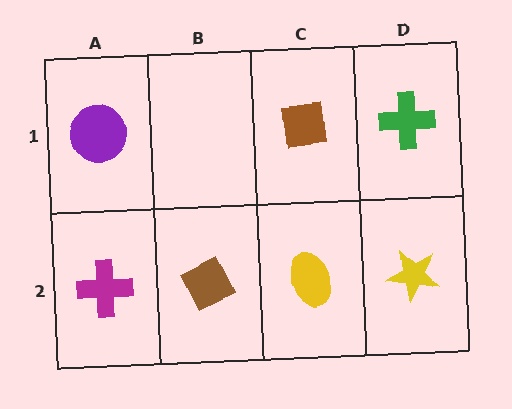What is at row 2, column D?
A yellow star.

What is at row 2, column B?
A brown diamond.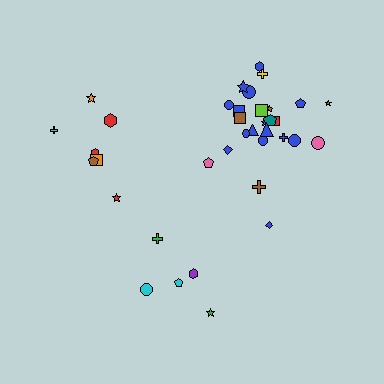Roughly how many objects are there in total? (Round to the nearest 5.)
Roughly 35 objects in total.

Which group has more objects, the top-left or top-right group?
The top-right group.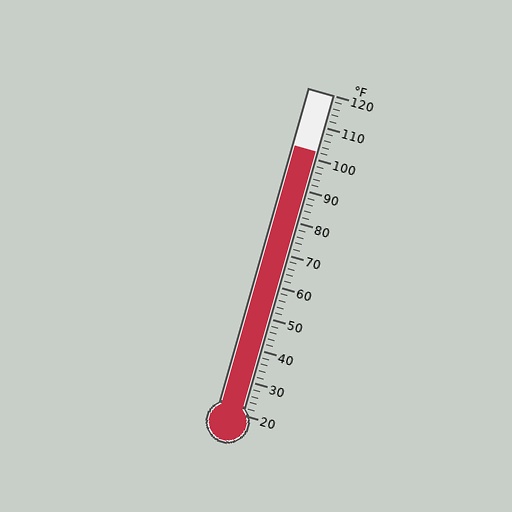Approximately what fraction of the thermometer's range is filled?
The thermometer is filled to approximately 80% of its range.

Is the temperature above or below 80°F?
The temperature is above 80°F.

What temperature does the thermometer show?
The thermometer shows approximately 102°F.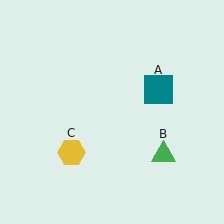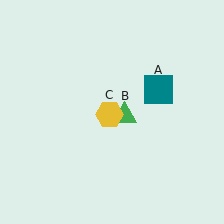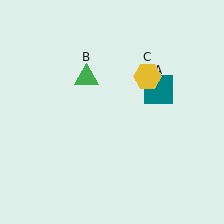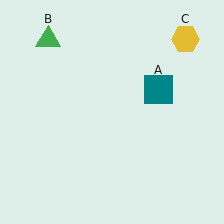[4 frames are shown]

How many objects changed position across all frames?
2 objects changed position: green triangle (object B), yellow hexagon (object C).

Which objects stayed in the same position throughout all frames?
Teal square (object A) remained stationary.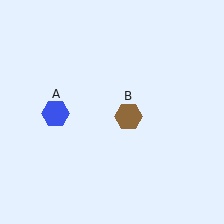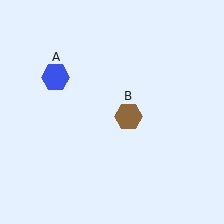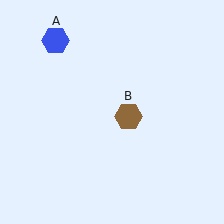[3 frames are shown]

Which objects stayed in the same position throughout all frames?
Brown hexagon (object B) remained stationary.